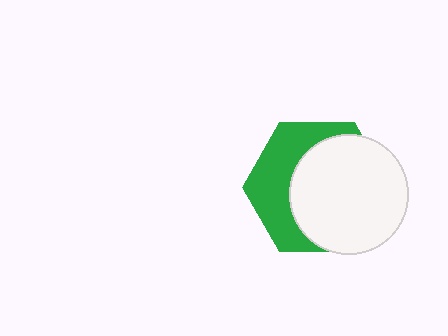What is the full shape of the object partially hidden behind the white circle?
The partially hidden object is a green hexagon.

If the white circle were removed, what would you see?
You would see the complete green hexagon.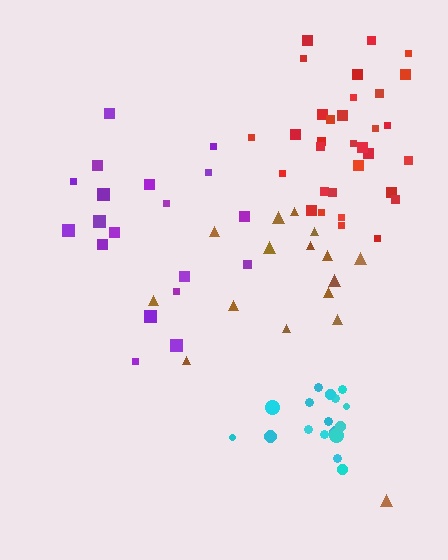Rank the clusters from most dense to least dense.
cyan, red, brown, purple.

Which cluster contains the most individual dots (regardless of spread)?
Red (32).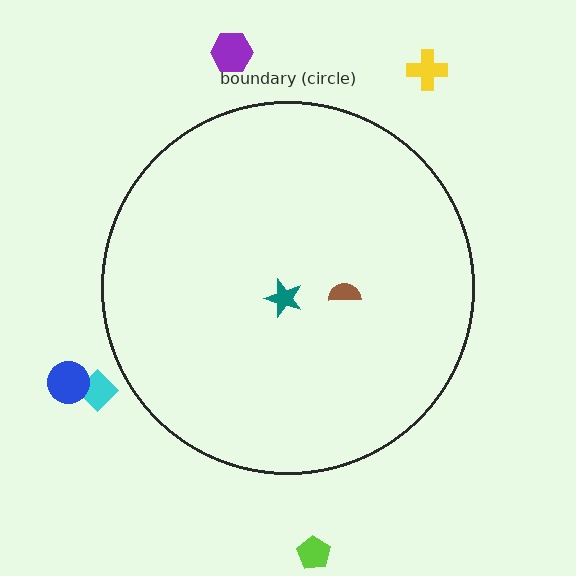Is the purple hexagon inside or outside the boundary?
Outside.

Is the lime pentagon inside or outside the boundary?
Outside.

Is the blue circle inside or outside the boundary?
Outside.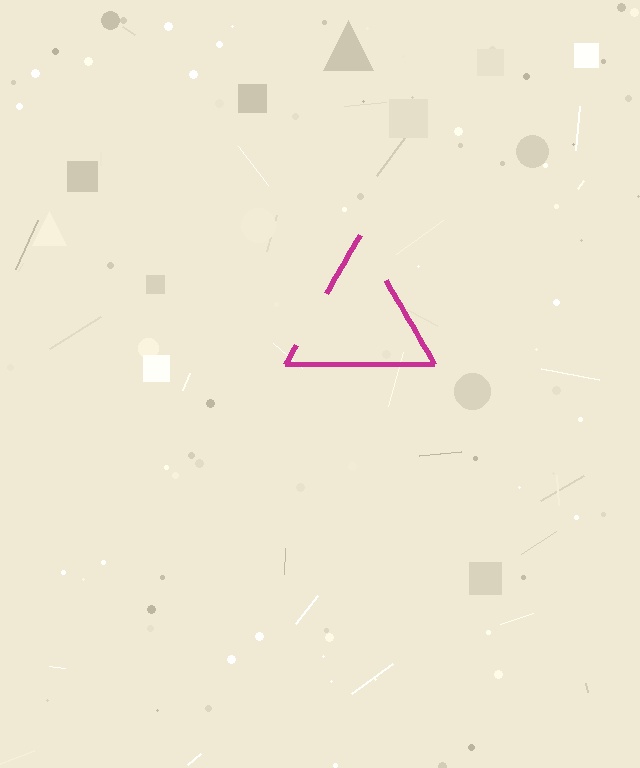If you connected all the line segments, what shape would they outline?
They would outline a triangle.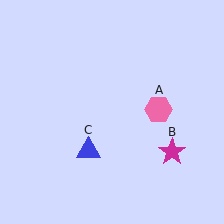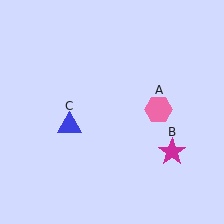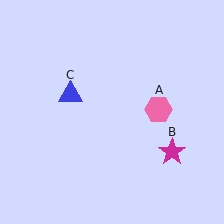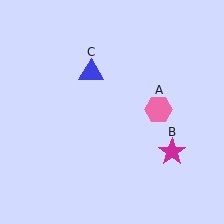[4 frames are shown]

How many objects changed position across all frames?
1 object changed position: blue triangle (object C).